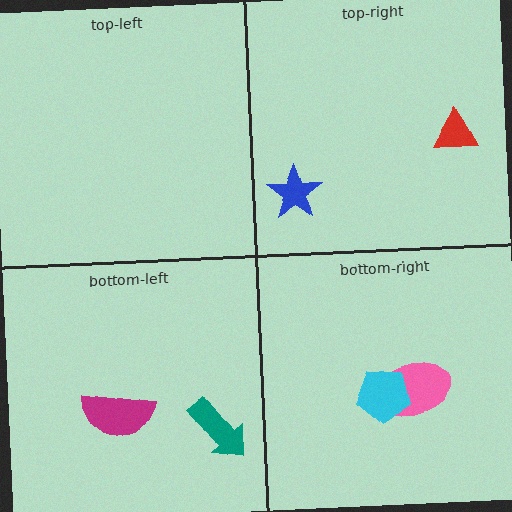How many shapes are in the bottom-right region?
2.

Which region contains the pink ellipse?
The bottom-right region.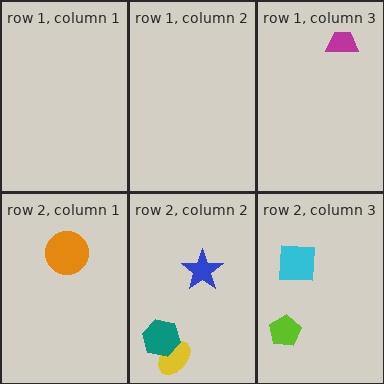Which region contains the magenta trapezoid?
The row 1, column 3 region.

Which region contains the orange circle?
The row 2, column 1 region.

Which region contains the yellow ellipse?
The row 2, column 2 region.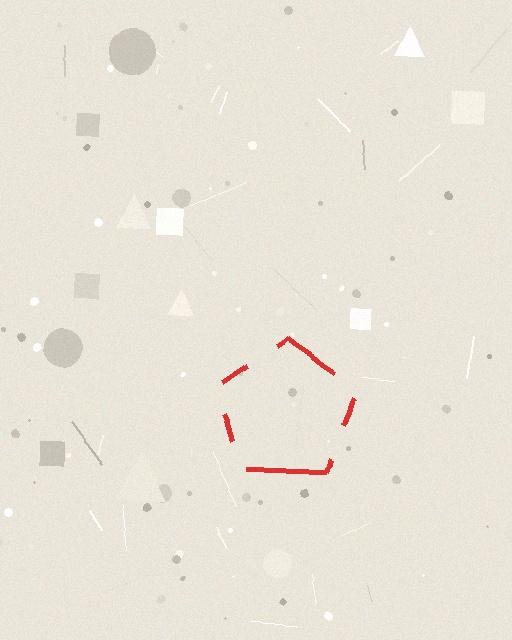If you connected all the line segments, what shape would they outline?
They would outline a pentagon.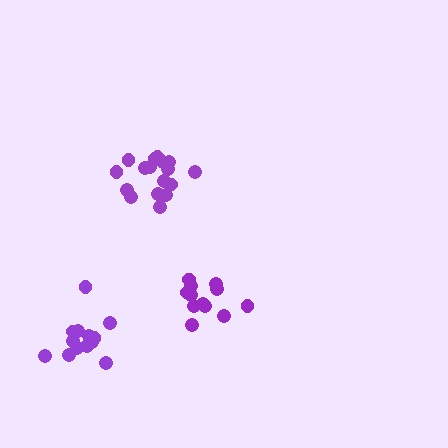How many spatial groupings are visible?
There are 3 spatial groupings.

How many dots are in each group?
Group 1: 12 dots, Group 2: 17 dots, Group 3: 13 dots (42 total).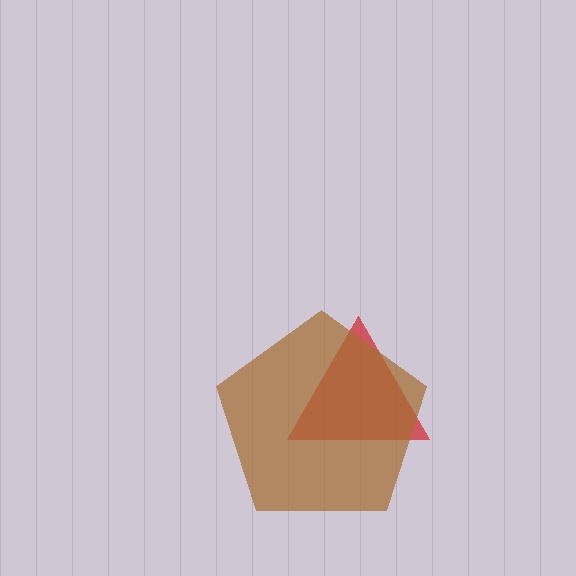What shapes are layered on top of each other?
The layered shapes are: a red triangle, a brown pentagon.